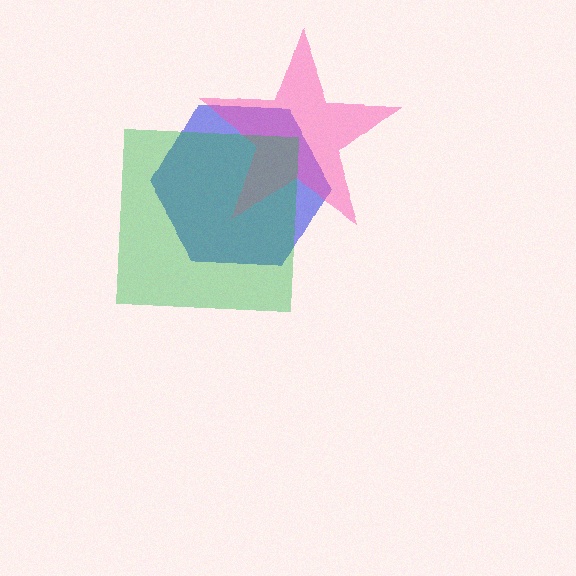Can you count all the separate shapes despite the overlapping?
Yes, there are 3 separate shapes.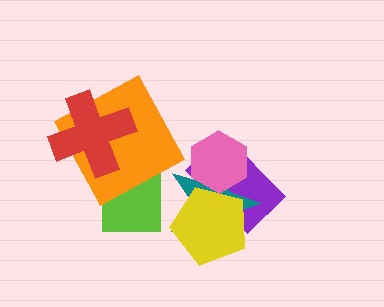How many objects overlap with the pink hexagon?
3 objects overlap with the pink hexagon.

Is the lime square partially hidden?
Yes, it is partially covered by another shape.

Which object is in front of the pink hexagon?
The yellow pentagon is in front of the pink hexagon.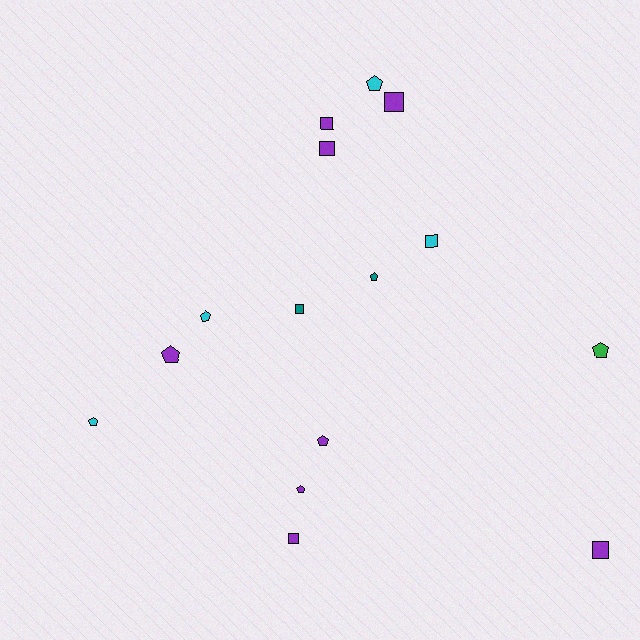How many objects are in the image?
There are 15 objects.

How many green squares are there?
There are no green squares.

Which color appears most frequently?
Purple, with 8 objects.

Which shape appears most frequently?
Pentagon, with 8 objects.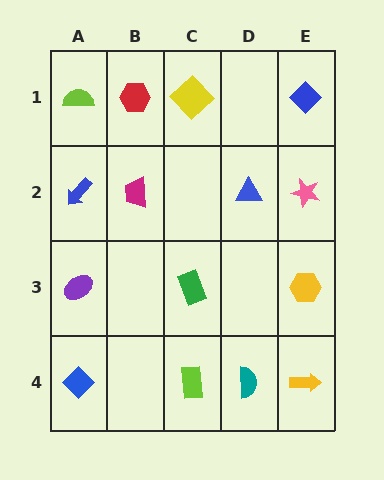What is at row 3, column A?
A purple ellipse.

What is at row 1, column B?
A red hexagon.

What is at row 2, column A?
A blue arrow.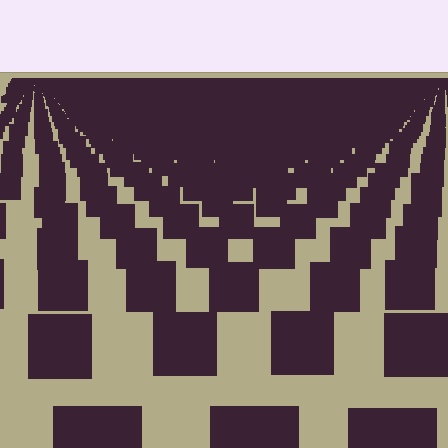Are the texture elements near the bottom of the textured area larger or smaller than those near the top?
Larger. Near the bottom, elements are closer to the viewer and appear at a bigger on-screen size.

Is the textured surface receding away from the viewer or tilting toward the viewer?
The surface is receding away from the viewer. Texture elements get smaller and denser toward the top.